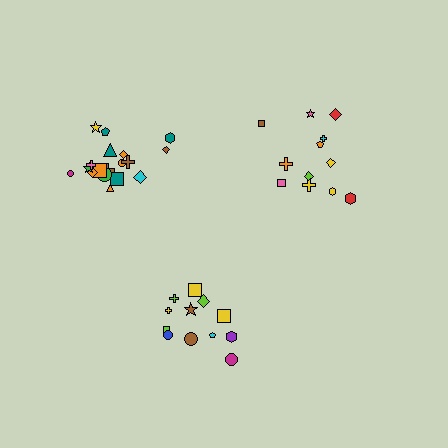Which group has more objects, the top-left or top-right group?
The top-left group.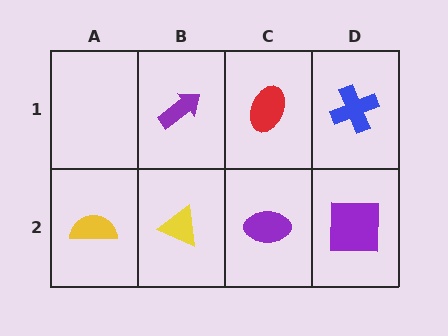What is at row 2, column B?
A yellow triangle.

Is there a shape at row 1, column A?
No, that cell is empty.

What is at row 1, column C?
A red ellipse.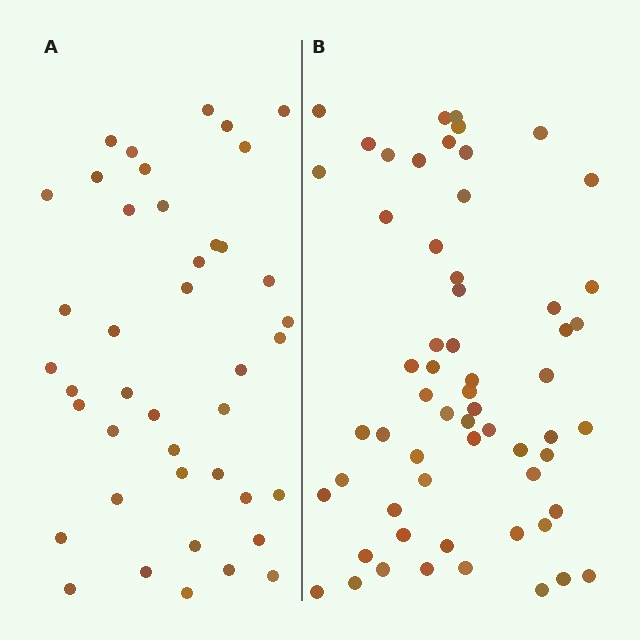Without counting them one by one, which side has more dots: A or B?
Region B (the right region) has more dots.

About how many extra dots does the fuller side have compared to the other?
Region B has approximately 20 more dots than region A.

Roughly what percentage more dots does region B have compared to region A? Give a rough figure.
About 45% more.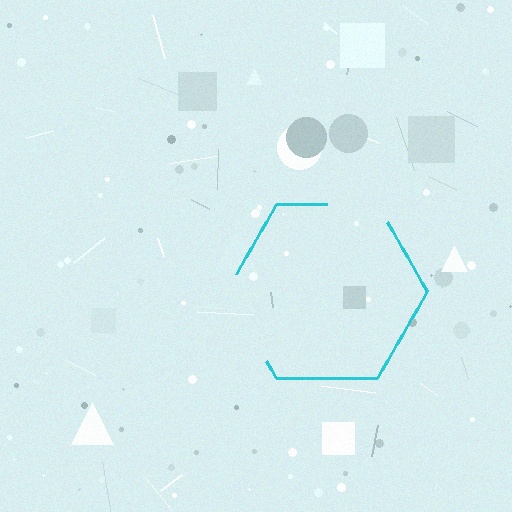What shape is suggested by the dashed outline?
The dashed outline suggests a hexagon.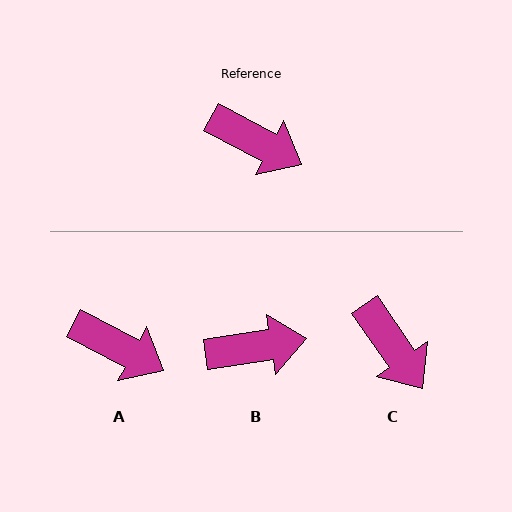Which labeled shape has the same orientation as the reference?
A.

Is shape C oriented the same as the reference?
No, it is off by about 28 degrees.